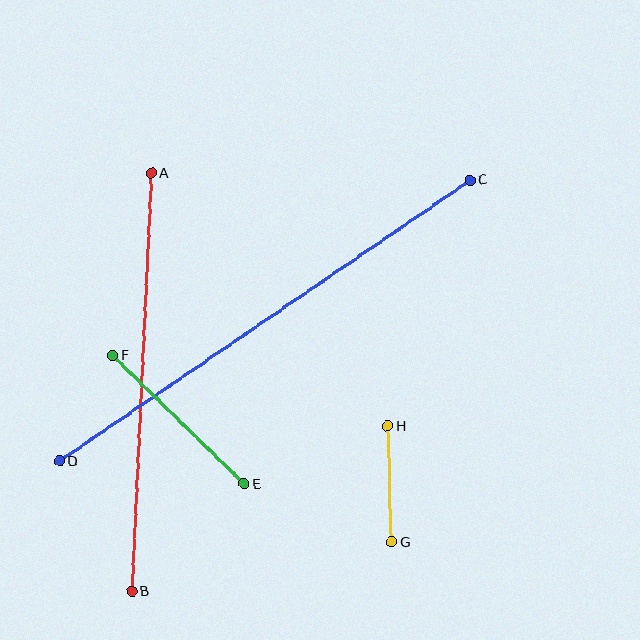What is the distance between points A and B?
The distance is approximately 419 pixels.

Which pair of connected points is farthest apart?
Points C and D are farthest apart.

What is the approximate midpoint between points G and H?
The midpoint is at approximately (390, 484) pixels.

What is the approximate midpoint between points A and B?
The midpoint is at approximately (142, 382) pixels.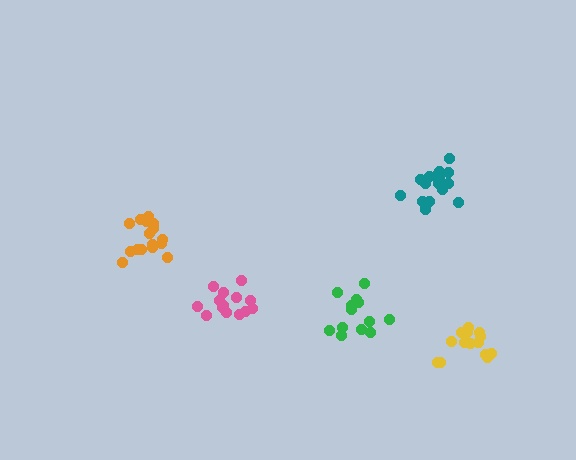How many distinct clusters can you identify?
There are 5 distinct clusters.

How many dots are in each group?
Group 1: 17 dots, Group 2: 17 dots, Group 3: 14 dots, Group 4: 13 dots, Group 5: 14 dots (75 total).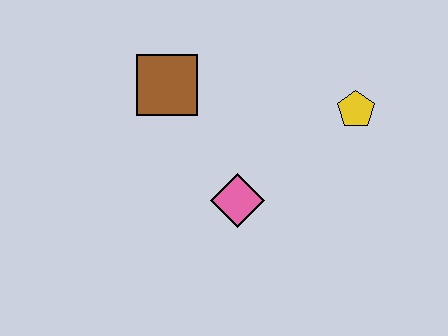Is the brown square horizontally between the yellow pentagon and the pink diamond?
No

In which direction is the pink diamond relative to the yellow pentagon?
The pink diamond is to the left of the yellow pentagon.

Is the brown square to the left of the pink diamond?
Yes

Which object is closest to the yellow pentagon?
The pink diamond is closest to the yellow pentagon.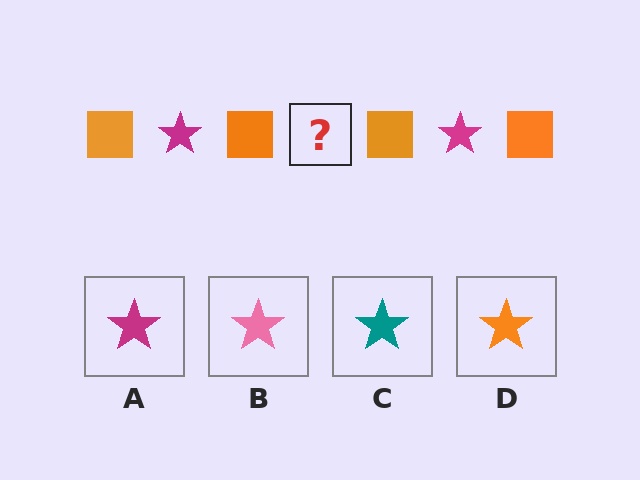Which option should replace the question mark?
Option A.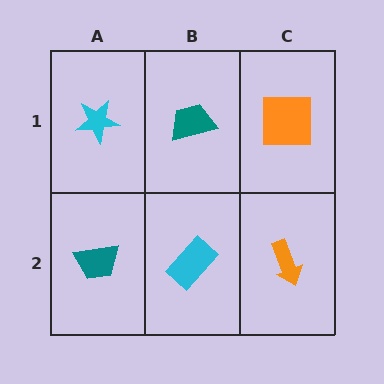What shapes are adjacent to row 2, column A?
A cyan star (row 1, column A), a cyan rectangle (row 2, column B).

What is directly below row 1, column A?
A teal trapezoid.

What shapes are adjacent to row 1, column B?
A cyan rectangle (row 2, column B), a cyan star (row 1, column A), an orange square (row 1, column C).